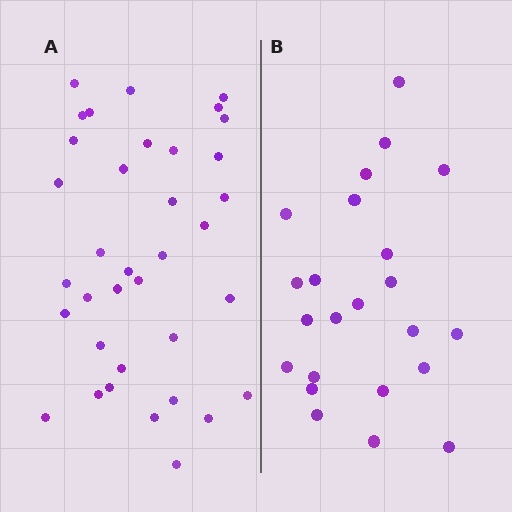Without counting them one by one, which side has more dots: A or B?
Region A (the left region) has more dots.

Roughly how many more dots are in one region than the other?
Region A has approximately 15 more dots than region B.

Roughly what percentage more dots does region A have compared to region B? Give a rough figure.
About 55% more.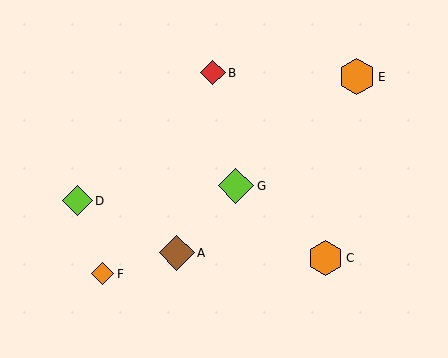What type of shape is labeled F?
Shape F is an orange diamond.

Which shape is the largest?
The orange hexagon (labeled E) is the largest.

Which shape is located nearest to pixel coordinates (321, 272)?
The orange hexagon (labeled C) at (325, 258) is nearest to that location.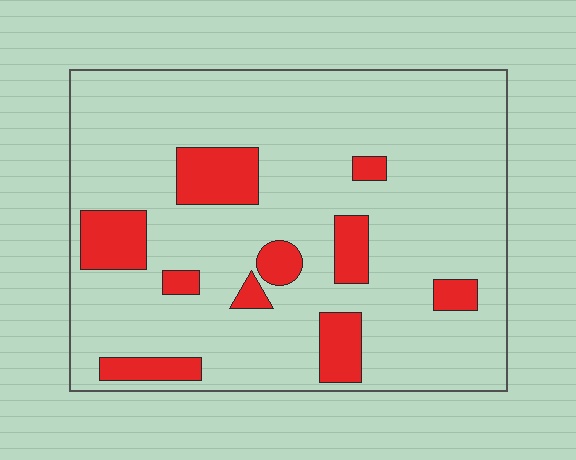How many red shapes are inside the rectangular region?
10.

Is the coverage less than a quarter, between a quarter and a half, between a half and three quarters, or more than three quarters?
Less than a quarter.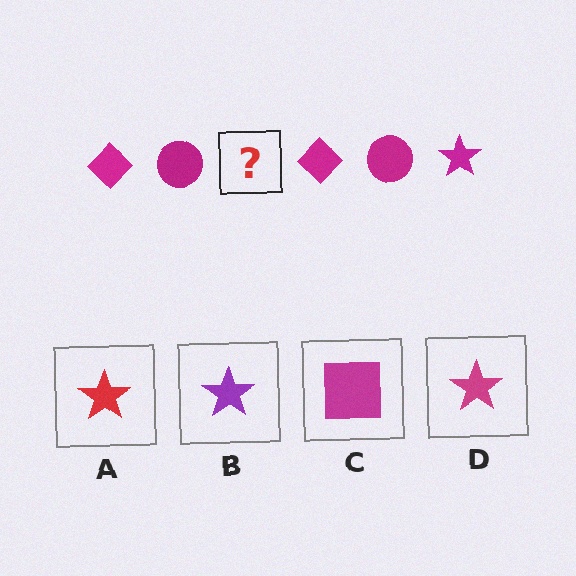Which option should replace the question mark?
Option D.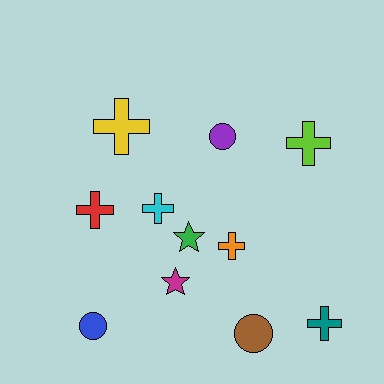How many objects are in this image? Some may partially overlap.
There are 11 objects.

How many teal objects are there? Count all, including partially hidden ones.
There is 1 teal object.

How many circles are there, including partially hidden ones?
There are 3 circles.